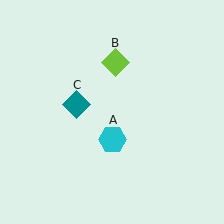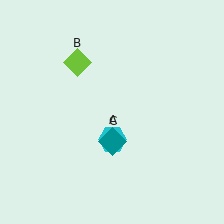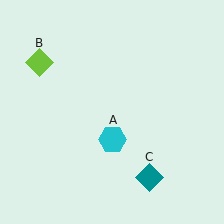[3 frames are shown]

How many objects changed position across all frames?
2 objects changed position: lime diamond (object B), teal diamond (object C).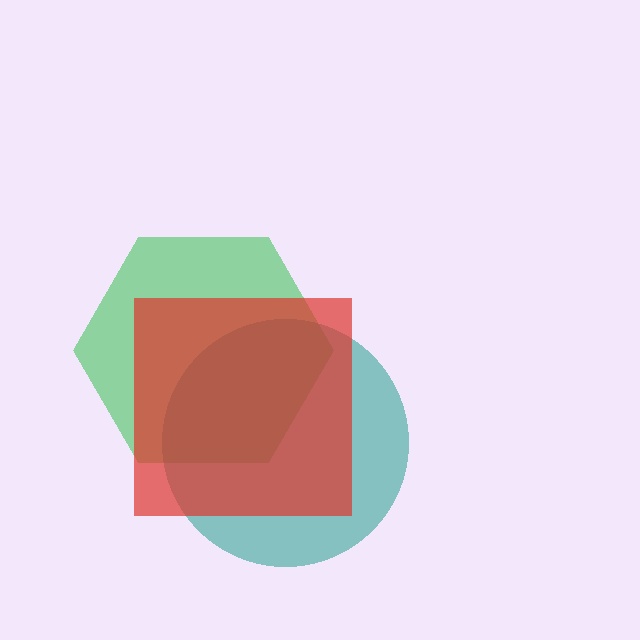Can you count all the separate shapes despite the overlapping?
Yes, there are 3 separate shapes.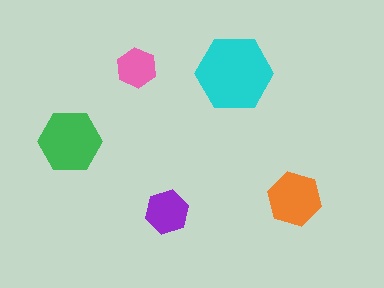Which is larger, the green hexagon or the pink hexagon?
The green one.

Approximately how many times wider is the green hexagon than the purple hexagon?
About 1.5 times wider.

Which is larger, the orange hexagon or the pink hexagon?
The orange one.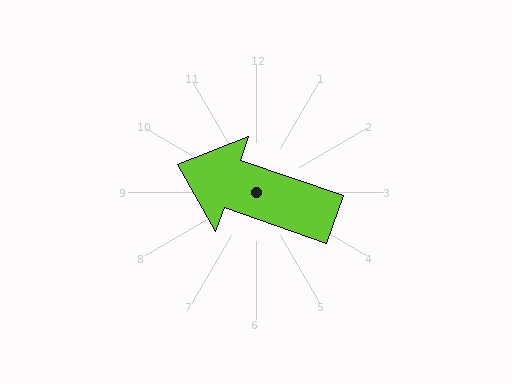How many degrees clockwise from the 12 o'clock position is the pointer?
Approximately 289 degrees.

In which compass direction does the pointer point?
West.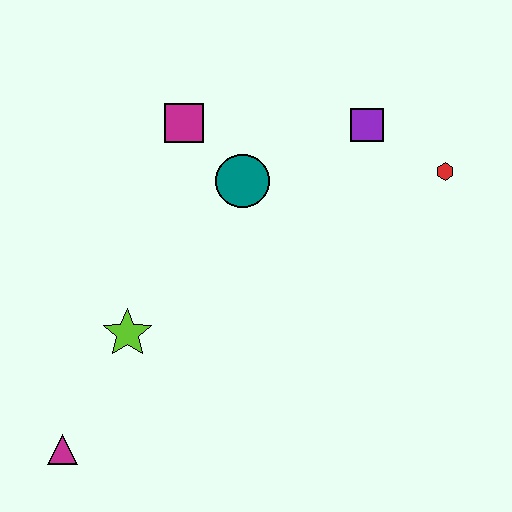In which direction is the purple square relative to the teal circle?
The purple square is to the right of the teal circle.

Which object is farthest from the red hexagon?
The magenta triangle is farthest from the red hexagon.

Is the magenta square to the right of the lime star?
Yes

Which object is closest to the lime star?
The magenta triangle is closest to the lime star.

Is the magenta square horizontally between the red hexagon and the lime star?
Yes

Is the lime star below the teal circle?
Yes